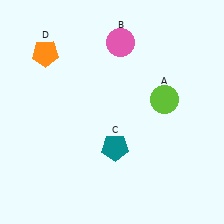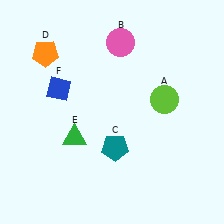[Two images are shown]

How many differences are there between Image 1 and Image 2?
There are 2 differences between the two images.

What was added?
A green triangle (E), a blue diamond (F) were added in Image 2.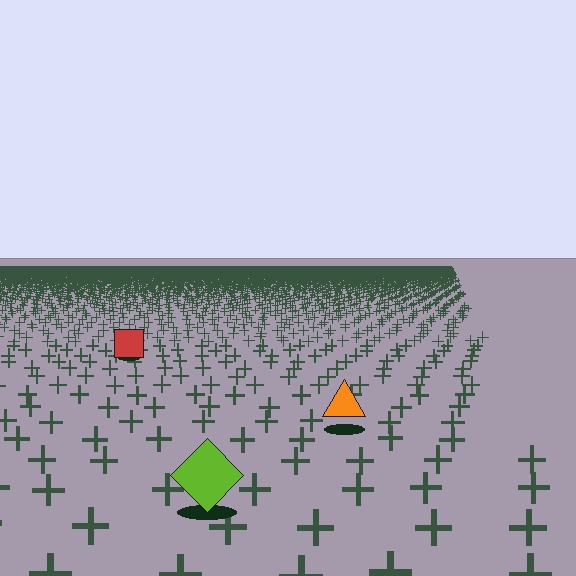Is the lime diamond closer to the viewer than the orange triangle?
Yes. The lime diamond is closer — you can tell from the texture gradient: the ground texture is coarser near it.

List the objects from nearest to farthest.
From nearest to farthest: the lime diamond, the orange triangle, the red square.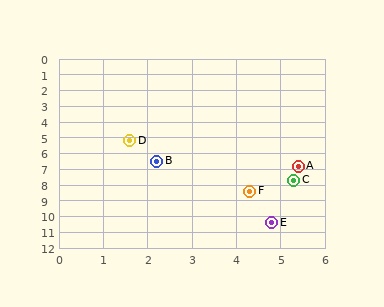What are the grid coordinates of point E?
Point E is at approximately (4.8, 10.4).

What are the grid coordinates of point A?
Point A is at approximately (5.4, 6.8).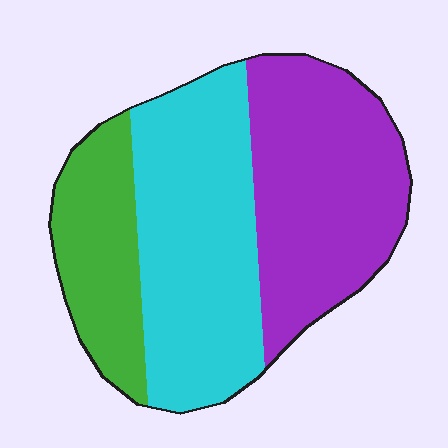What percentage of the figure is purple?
Purple covers about 40% of the figure.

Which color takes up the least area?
Green, at roughly 20%.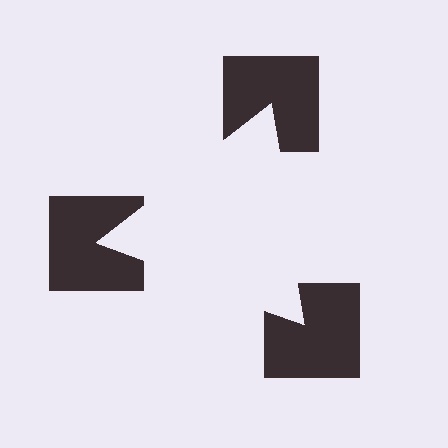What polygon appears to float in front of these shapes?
An illusory triangle — its edges are inferred from the aligned wedge cuts in the notched squares, not physically drawn.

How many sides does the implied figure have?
3 sides.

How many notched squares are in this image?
There are 3 — one at each vertex of the illusory triangle.